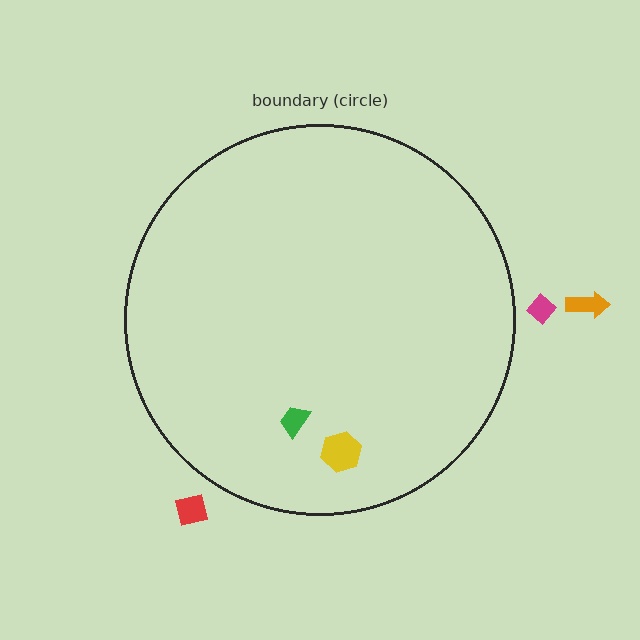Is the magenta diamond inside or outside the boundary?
Outside.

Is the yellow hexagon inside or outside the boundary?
Inside.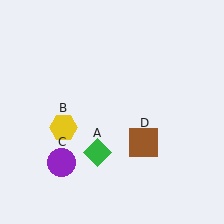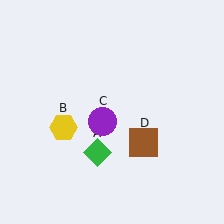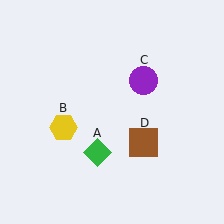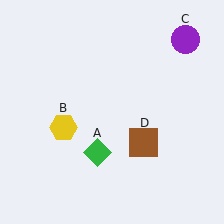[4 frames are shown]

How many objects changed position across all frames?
1 object changed position: purple circle (object C).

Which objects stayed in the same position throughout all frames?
Green diamond (object A) and yellow hexagon (object B) and brown square (object D) remained stationary.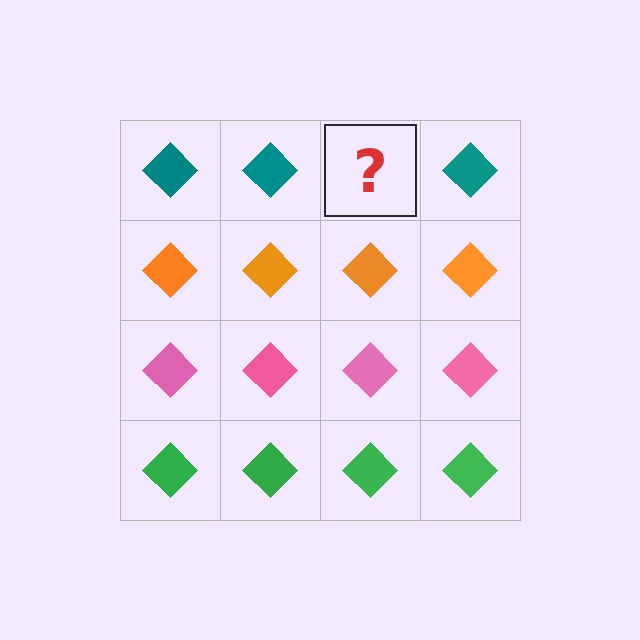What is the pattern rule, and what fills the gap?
The rule is that each row has a consistent color. The gap should be filled with a teal diamond.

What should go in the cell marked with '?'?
The missing cell should contain a teal diamond.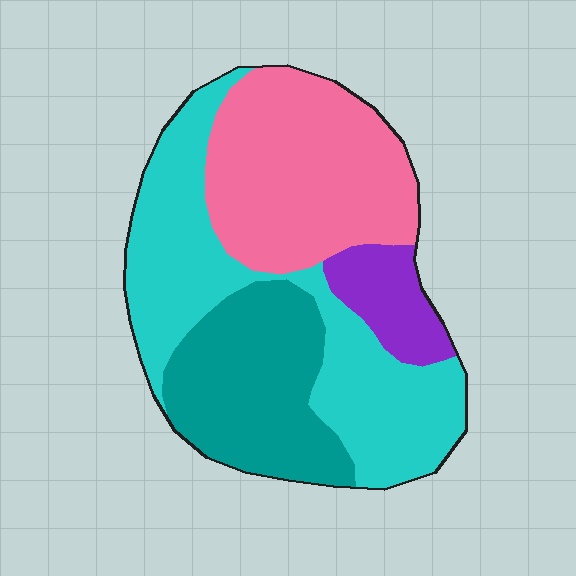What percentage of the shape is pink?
Pink takes up about one third (1/3) of the shape.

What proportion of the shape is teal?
Teal covers about 25% of the shape.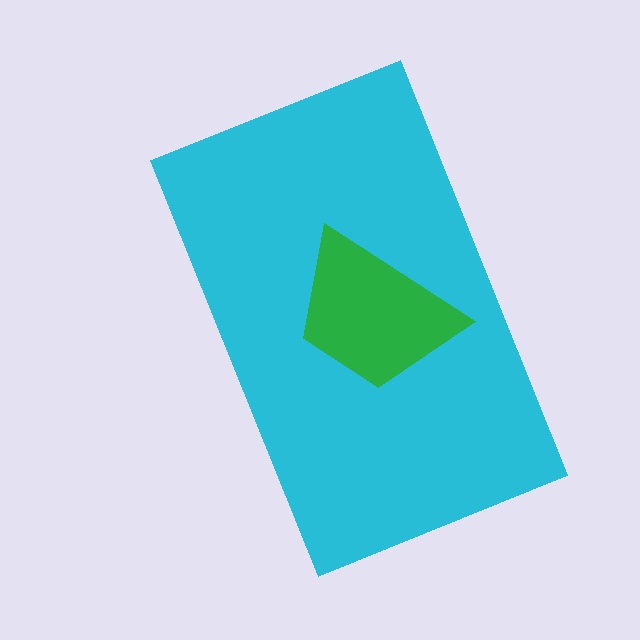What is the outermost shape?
The cyan rectangle.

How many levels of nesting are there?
2.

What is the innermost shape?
The green trapezoid.